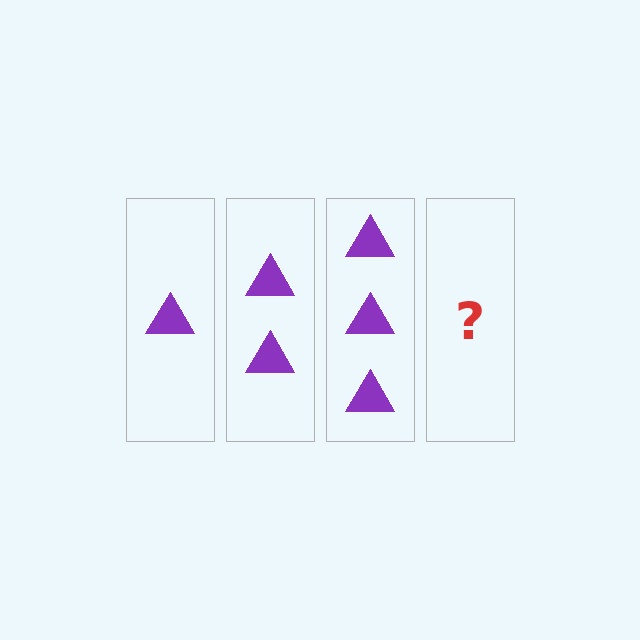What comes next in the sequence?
The next element should be 4 triangles.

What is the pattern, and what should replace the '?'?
The pattern is that each step adds one more triangle. The '?' should be 4 triangles.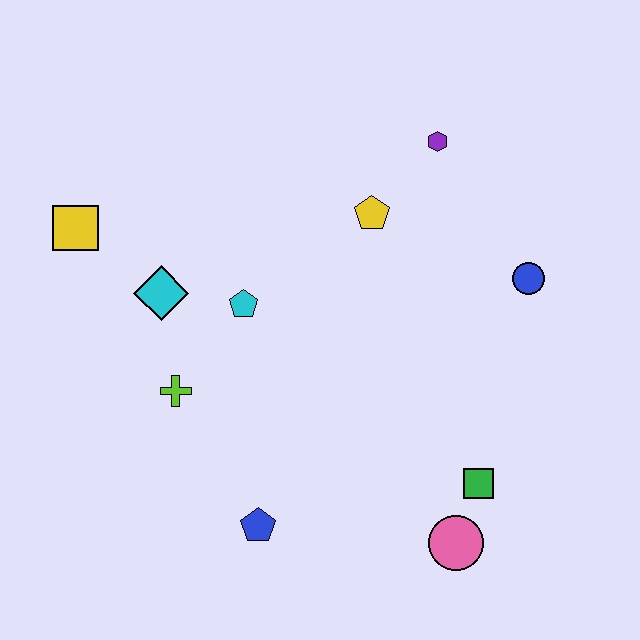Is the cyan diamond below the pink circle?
No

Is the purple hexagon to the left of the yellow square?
No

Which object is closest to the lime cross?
The cyan diamond is closest to the lime cross.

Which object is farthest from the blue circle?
The yellow square is farthest from the blue circle.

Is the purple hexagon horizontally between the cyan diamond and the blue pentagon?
No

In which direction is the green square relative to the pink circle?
The green square is above the pink circle.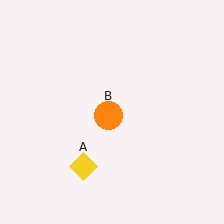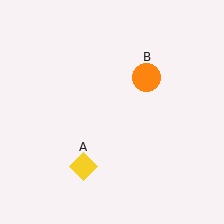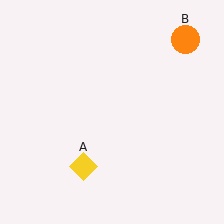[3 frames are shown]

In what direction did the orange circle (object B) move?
The orange circle (object B) moved up and to the right.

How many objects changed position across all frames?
1 object changed position: orange circle (object B).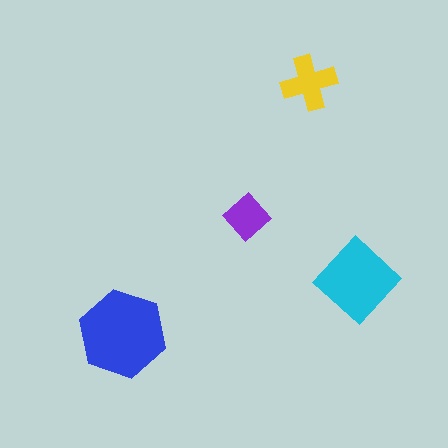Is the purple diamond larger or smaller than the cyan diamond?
Smaller.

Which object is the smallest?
The purple diamond.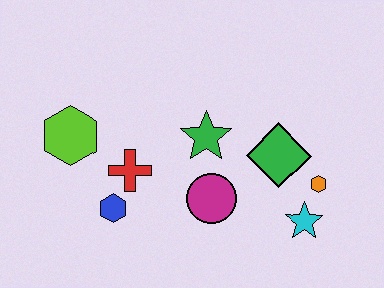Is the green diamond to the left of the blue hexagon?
No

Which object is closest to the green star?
The magenta circle is closest to the green star.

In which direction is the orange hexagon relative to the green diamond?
The orange hexagon is to the right of the green diamond.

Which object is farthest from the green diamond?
The lime hexagon is farthest from the green diamond.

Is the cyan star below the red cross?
Yes